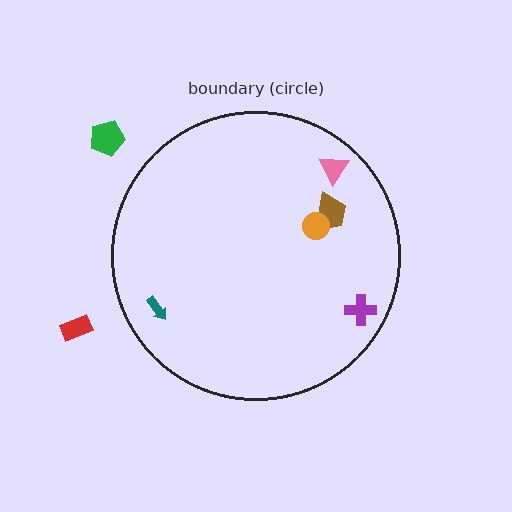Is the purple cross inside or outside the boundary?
Inside.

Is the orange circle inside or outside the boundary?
Inside.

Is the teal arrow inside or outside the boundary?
Inside.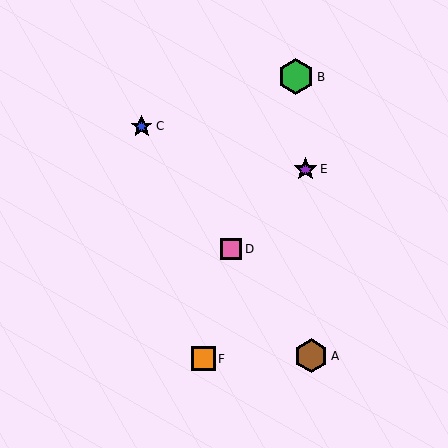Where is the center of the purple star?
The center of the purple star is at (306, 169).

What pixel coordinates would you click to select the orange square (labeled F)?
Click at (203, 359) to select the orange square F.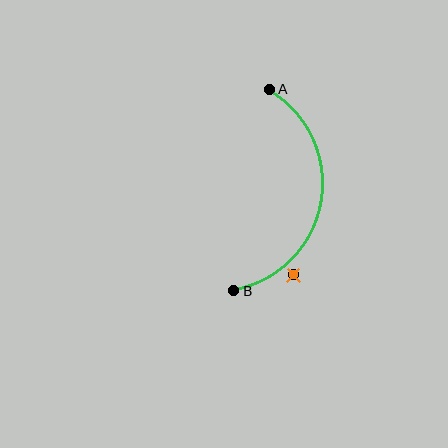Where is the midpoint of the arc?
The arc midpoint is the point on the curve farthest from the straight line joining A and B. It sits to the right of that line.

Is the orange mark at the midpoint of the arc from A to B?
No — the orange mark does not lie on the arc at all. It sits slightly outside the curve.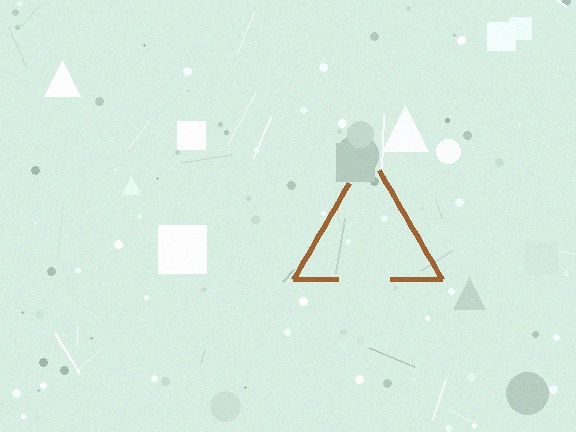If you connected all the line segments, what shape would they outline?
They would outline a triangle.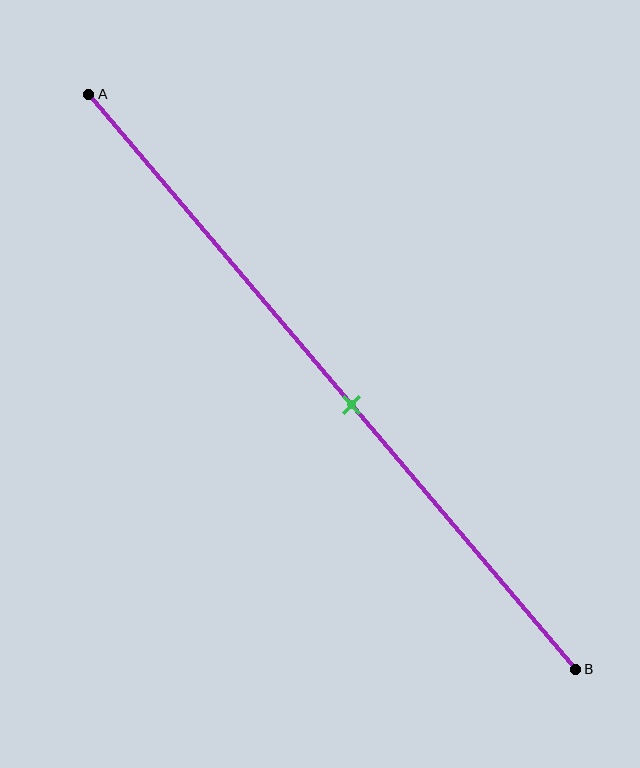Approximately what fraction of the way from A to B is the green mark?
The green mark is approximately 55% of the way from A to B.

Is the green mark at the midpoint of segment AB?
No, the mark is at about 55% from A, not at the 50% midpoint.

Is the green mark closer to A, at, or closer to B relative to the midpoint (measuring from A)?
The green mark is closer to point B than the midpoint of segment AB.